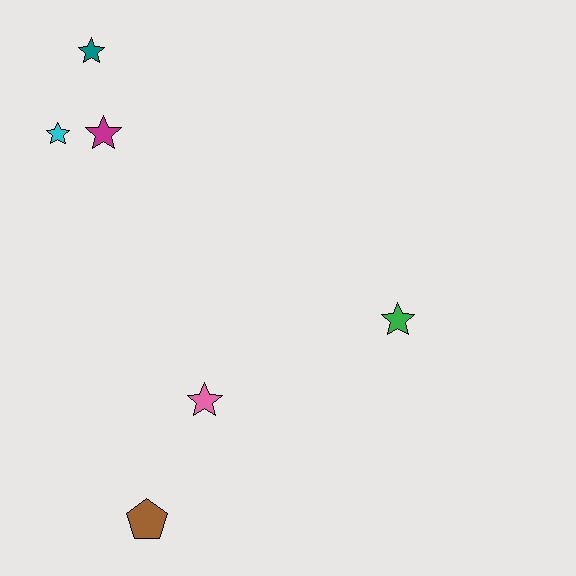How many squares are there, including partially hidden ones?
There are no squares.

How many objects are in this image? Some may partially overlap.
There are 6 objects.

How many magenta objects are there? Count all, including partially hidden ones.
There is 1 magenta object.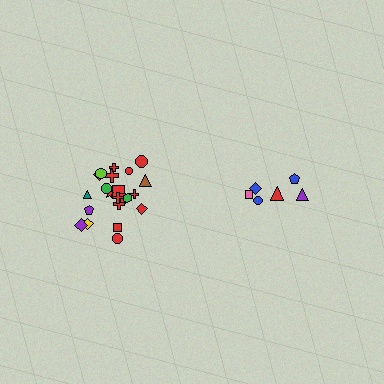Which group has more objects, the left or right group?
The left group.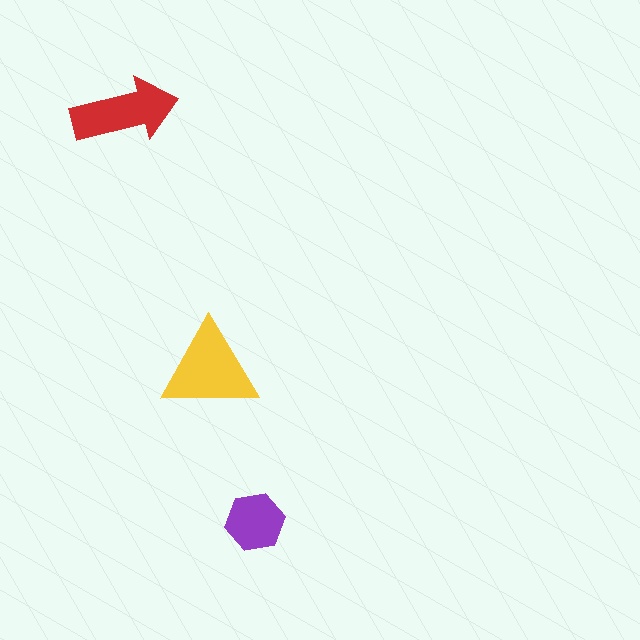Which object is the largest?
The yellow triangle.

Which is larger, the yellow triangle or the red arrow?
The yellow triangle.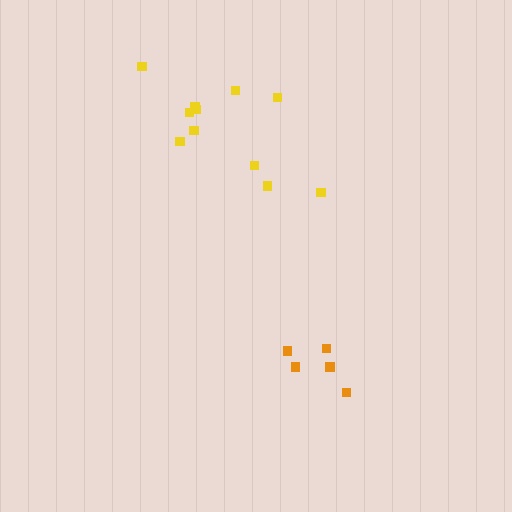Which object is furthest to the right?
The orange cluster is rightmost.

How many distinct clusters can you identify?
There are 2 distinct clusters.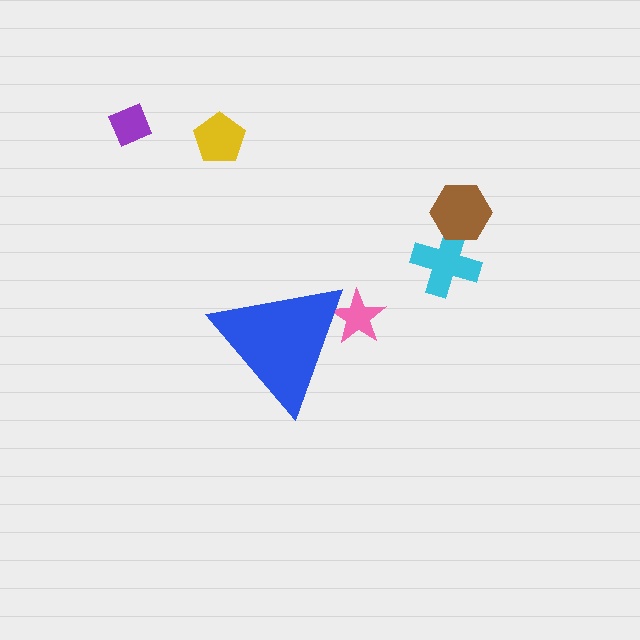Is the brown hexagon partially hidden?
No, the brown hexagon is fully visible.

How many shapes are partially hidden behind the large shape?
1 shape is partially hidden.